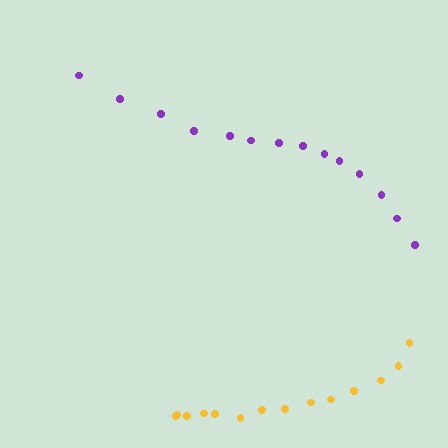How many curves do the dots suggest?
There are 2 distinct paths.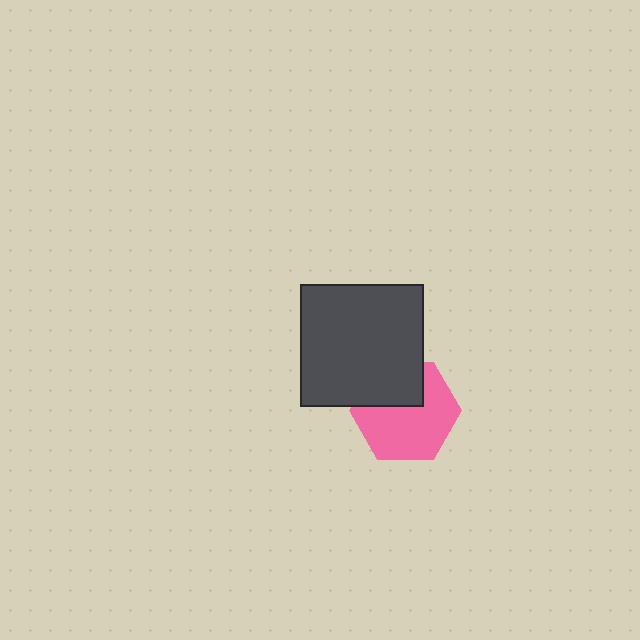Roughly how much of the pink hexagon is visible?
Most of it is visible (roughly 67%).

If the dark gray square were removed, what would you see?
You would see the complete pink hexagon.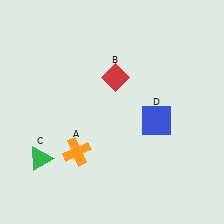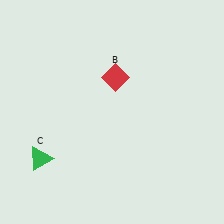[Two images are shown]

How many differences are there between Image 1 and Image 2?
There are 2 differences between the two images.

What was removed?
The orange cross (A), the blue square (D) were removed in Image 2.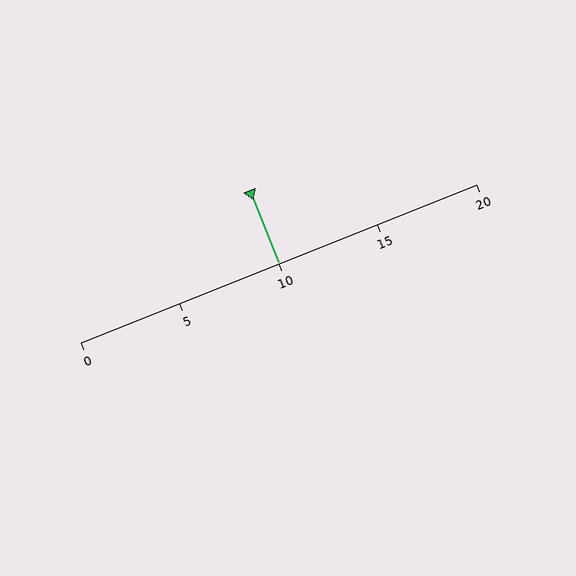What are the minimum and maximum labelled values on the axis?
The axis runs from 0 to 20.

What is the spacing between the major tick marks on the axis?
The major ticks are spaced 5 apart.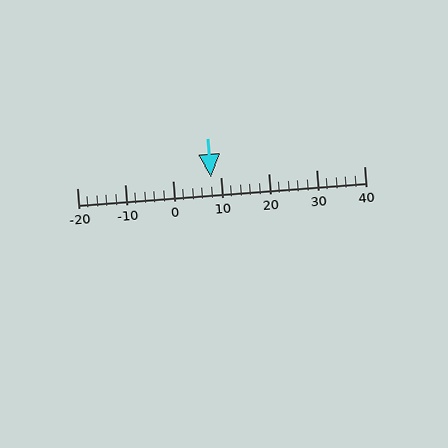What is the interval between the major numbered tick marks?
The major tick marks are spaced 10 units apart.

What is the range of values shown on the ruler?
The ruler shows values from -20 to 40.